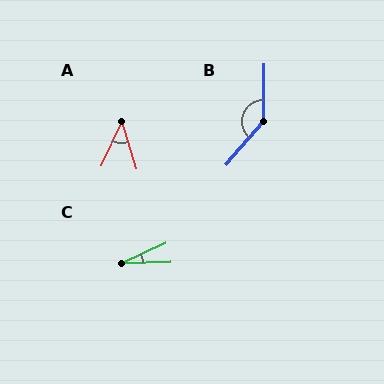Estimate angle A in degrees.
Approximately 42 degrees.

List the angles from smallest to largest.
C (23°), A (42°), B (141°).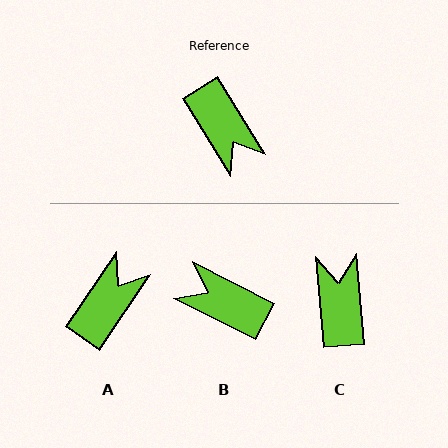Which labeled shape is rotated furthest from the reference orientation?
C, about 153 degrees away.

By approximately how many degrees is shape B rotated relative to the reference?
Approximately 149 degrees clockwise.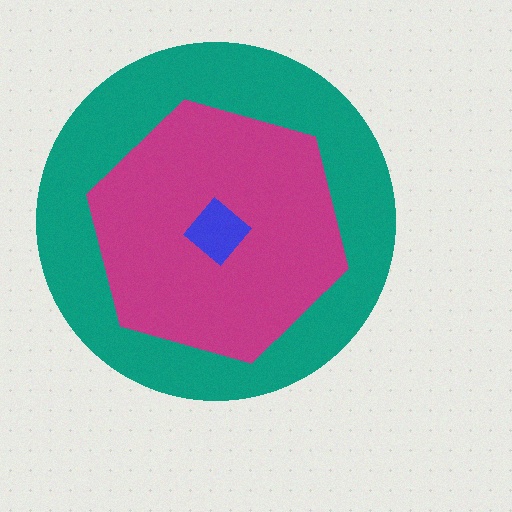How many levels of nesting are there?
3.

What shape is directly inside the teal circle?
The magenta hexagon.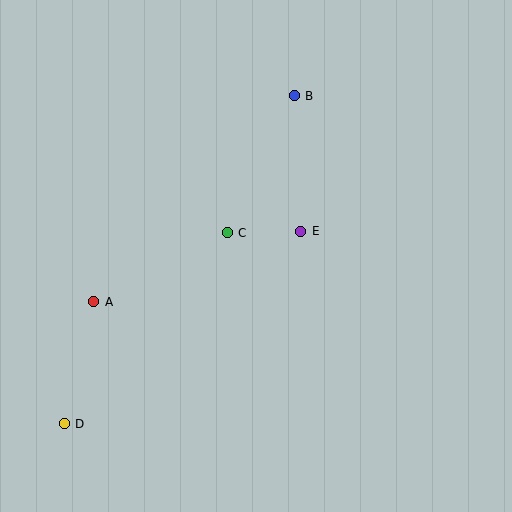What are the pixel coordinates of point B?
Point B is at (294, 96).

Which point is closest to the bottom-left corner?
Point D is closest to the bottom-left corner.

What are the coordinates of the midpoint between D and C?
The midpoint between D and C is at (146, 328).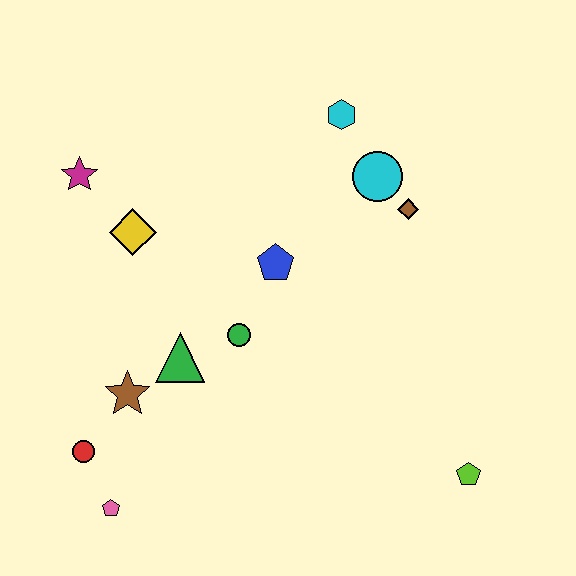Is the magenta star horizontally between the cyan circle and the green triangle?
No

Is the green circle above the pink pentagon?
Yes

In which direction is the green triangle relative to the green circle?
The green triangle is to the left of the green circle.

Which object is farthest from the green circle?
The lime pentagon is farthest from the green circle.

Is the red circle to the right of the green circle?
No